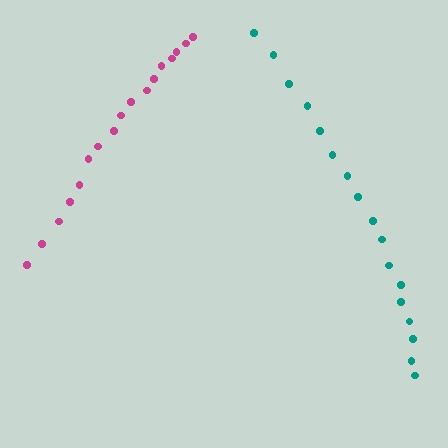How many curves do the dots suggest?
There are 2 distinct paths.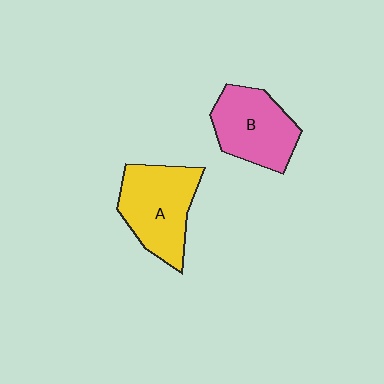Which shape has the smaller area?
Shape B (pink).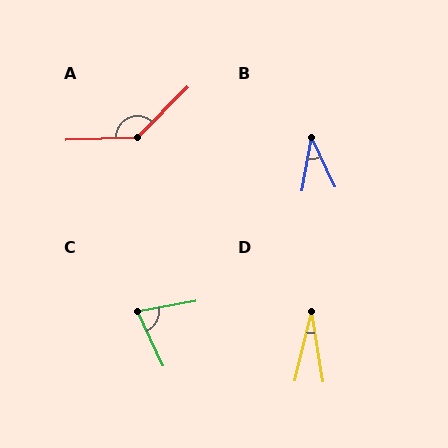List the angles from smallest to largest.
D (22°), B (36°), C (75°), A (137°).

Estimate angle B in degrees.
Approximately 36 degrees.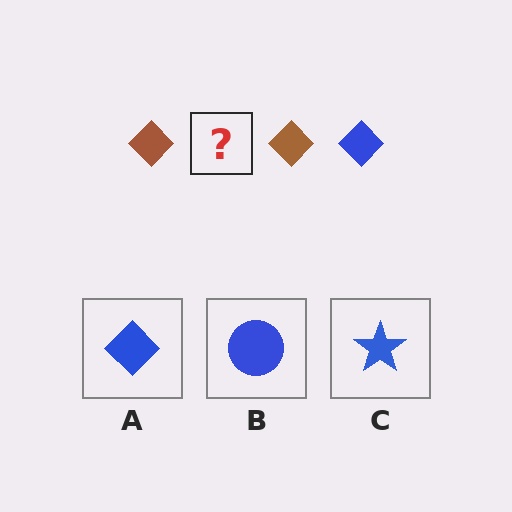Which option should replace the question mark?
Option A.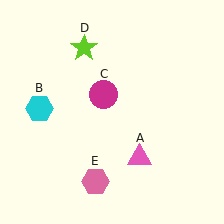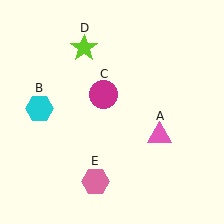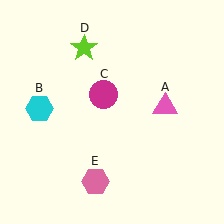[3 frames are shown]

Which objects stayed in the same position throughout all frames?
Cyan hexagon (object B) and magenta circle (object C) and lime star (object D) and pink hexagon (object E) remained stationary.